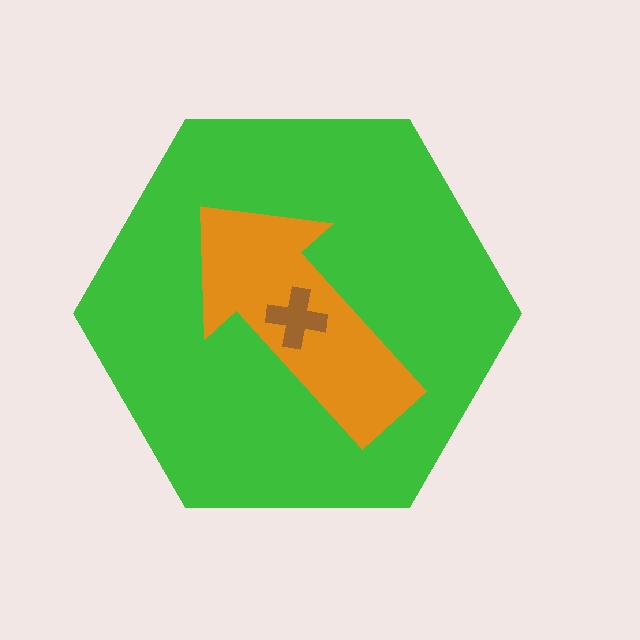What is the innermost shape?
The brown cross.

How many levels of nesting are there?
3.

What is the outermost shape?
The green hexagon.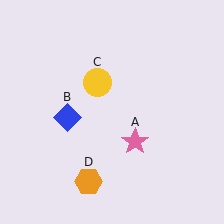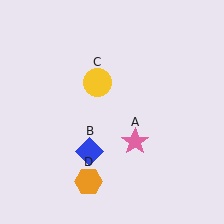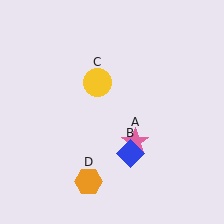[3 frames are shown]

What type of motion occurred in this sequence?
The blue diamond (object B) rotated counterclockwise around the center of the scene.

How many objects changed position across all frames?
1 object changed position: blue diamond (object B).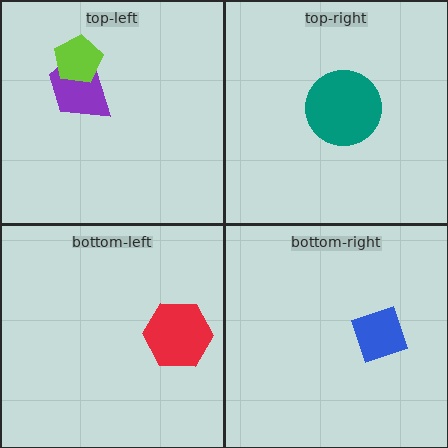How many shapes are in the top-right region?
1.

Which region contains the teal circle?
The top-right region.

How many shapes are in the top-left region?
2.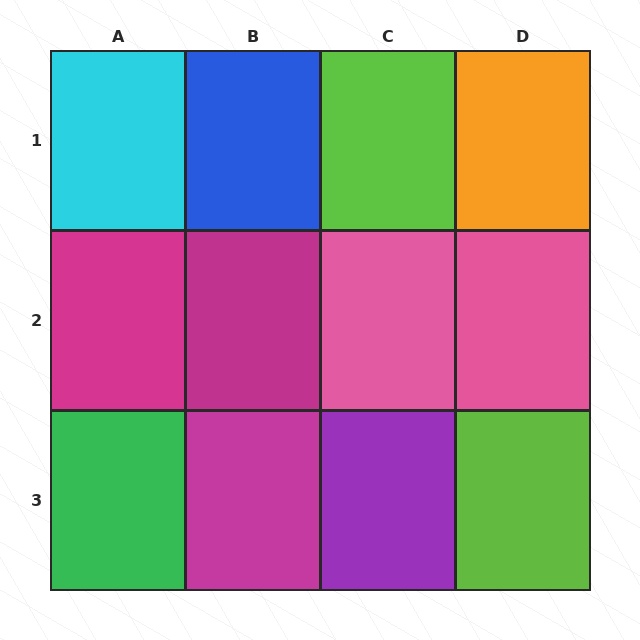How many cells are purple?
1 cell is purple.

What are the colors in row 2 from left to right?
Magenta, magenta, pink, pink.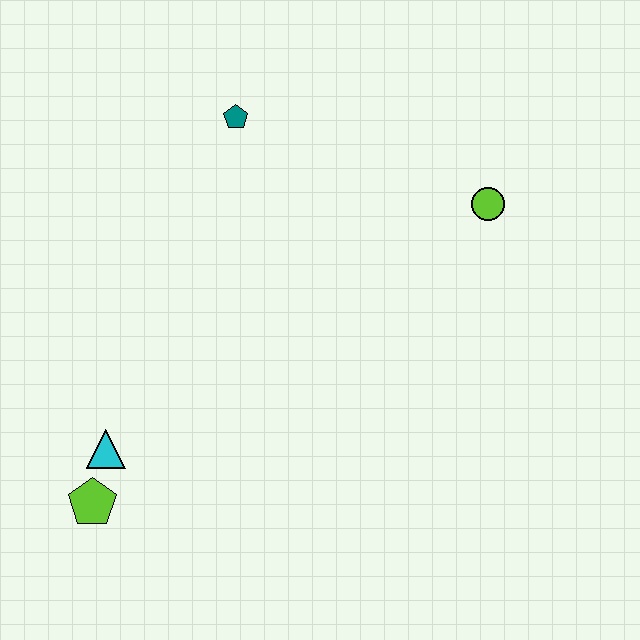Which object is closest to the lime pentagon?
The cyan triangle is closest to the lime pentagon.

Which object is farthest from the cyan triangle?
The lime circle is farthest from the cyan triangle.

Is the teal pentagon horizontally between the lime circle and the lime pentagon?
Yes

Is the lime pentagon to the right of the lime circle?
No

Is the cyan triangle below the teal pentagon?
Yes